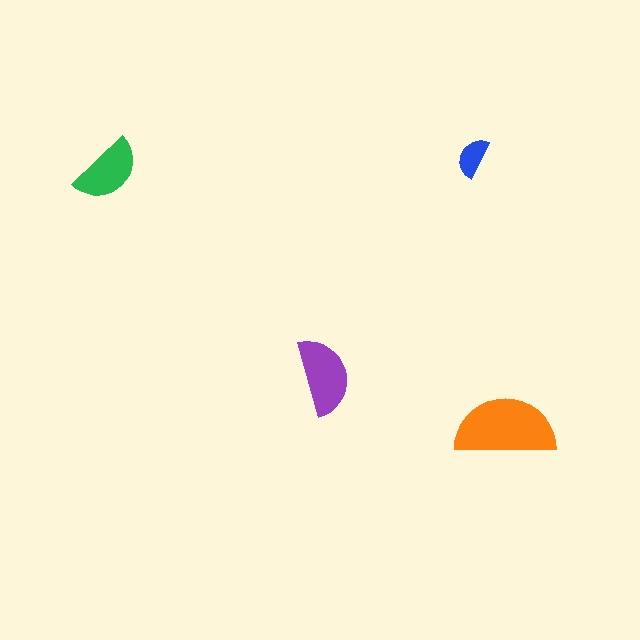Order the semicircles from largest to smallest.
the orange one, the purple one, the green one, the blue one.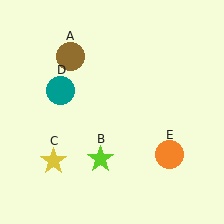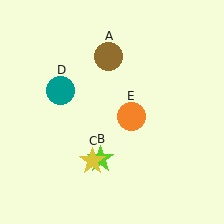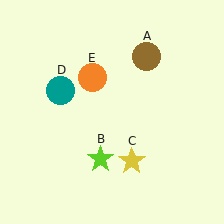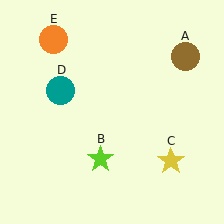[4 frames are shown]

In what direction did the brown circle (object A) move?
The brown circle (object A) moved right.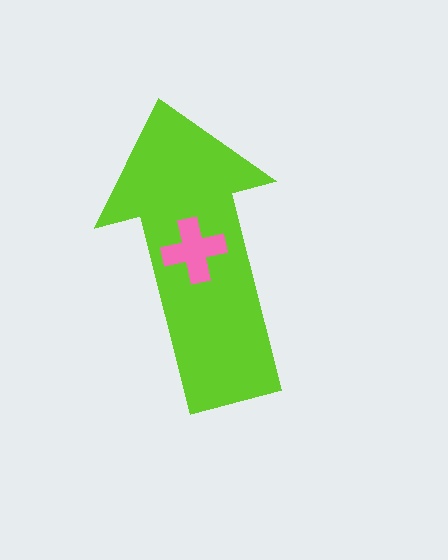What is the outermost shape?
The lime arrow.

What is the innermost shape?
The pink cross.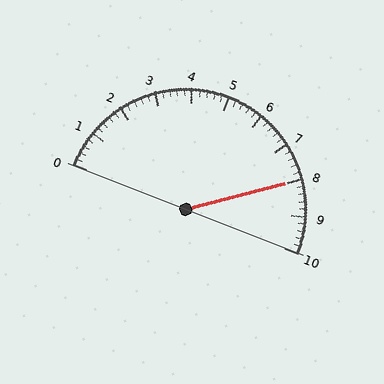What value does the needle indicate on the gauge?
The needle indicates approximately 8.0.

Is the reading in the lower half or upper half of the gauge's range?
The reading is in the upper half of the range (0 to 10).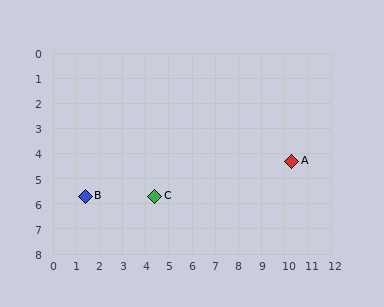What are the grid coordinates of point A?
Point A is at approximately (10.3, 4.3).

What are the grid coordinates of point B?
Point B is at approximately (1.4, 5.7).